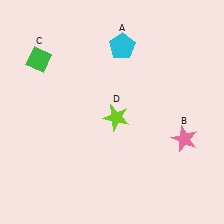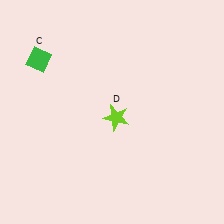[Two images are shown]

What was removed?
The pink star (B), the cyan pentagon (A) were removed in Image 2.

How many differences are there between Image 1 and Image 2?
There are 2 differences between the two images.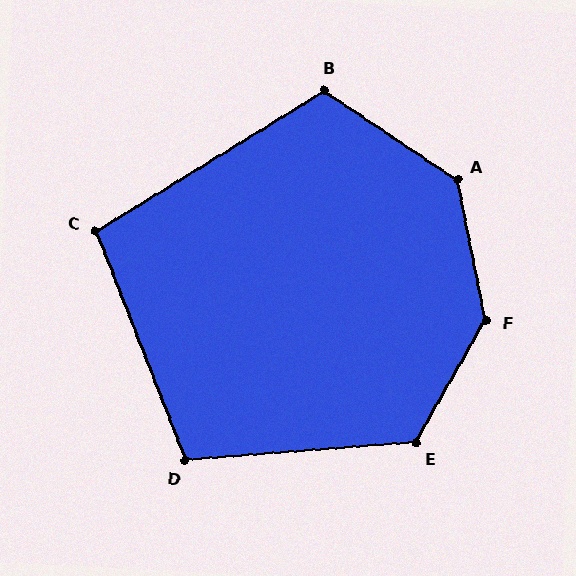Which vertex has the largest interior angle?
F, at approximately 139 degrees.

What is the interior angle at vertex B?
Approximately 115 degrees (obtuse).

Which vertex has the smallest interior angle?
C, at approximately 100 degrees.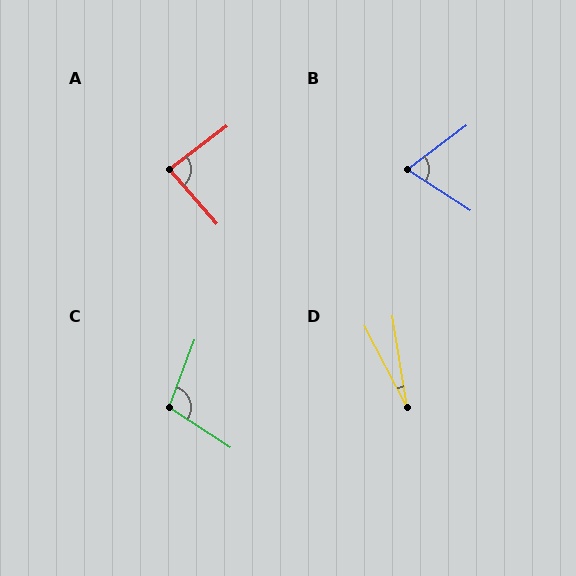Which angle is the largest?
C, at approximately 102 degrees.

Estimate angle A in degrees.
Approximately 86 degrees.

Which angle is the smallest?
D, at approximately 18 degrees.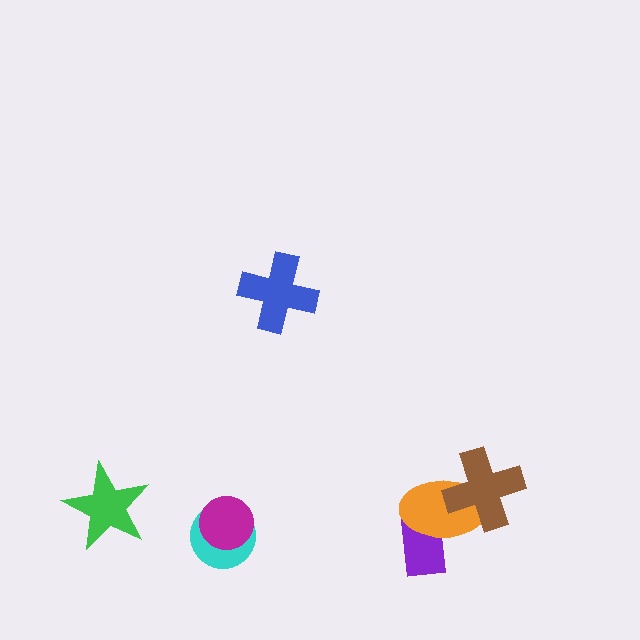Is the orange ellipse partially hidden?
Yes, it is partially covered by another shape.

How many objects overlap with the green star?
0 objects overlap with the green star.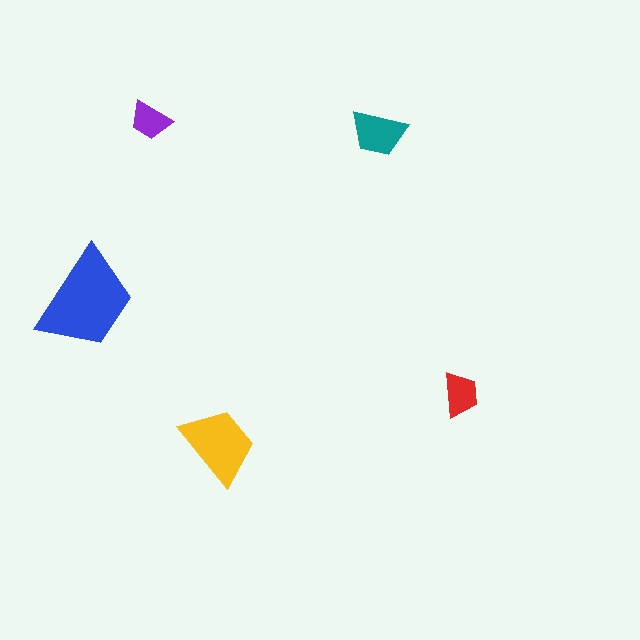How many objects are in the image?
There are 5 objects in the image.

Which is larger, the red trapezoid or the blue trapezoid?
The blue one.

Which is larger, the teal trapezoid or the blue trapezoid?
The blue one.